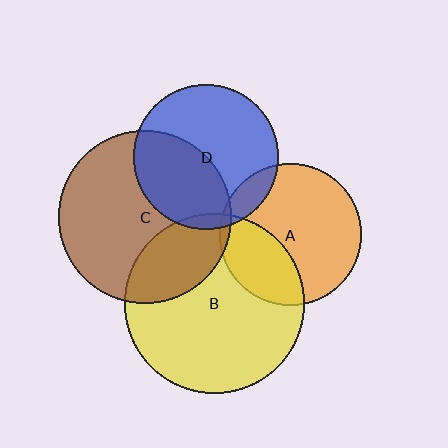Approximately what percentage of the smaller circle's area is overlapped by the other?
Approximately 40%.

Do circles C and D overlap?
Yes.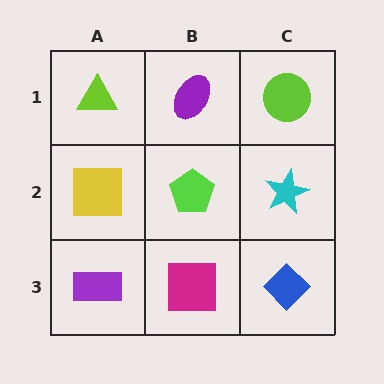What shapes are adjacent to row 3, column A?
A yellow square (row 2, column A), a magenta square (row 3, column B).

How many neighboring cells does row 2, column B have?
4.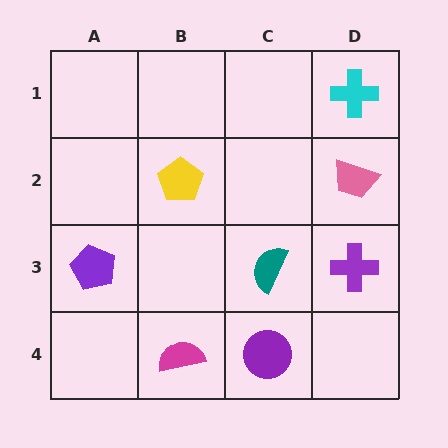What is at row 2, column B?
A yellow pentagon.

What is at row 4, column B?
A magenta semicircle.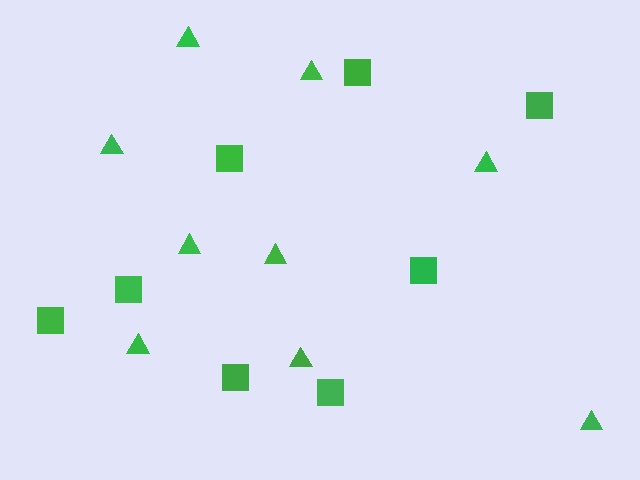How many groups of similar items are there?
There are 2 groups: one group of squares (8) and one group of triangles (9).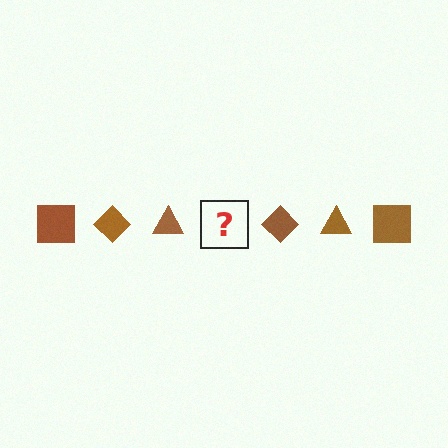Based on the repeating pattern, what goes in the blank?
The blank should be a brown square.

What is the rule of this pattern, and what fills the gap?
The rule is that the pattern cycles through square, diamond, triangle shapes in brown. The gap should be filled with a brown square.